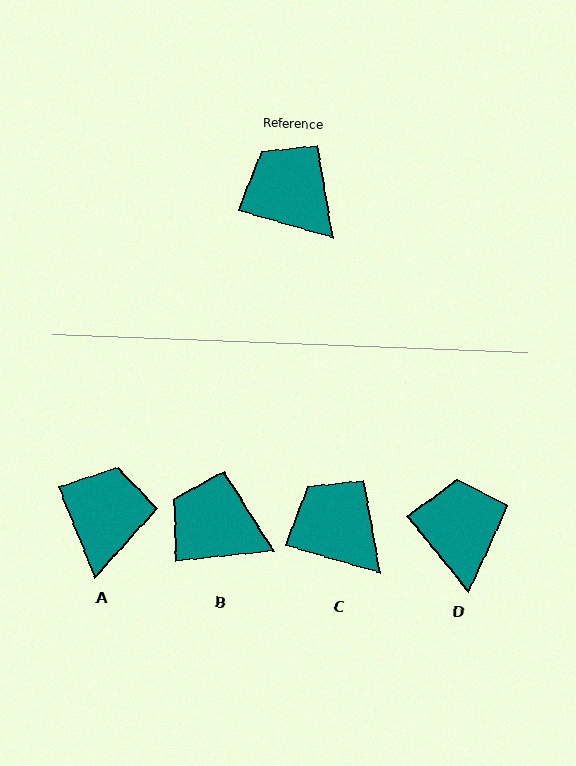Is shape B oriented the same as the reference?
No, it is off by about 23 degrees.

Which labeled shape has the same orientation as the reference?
C.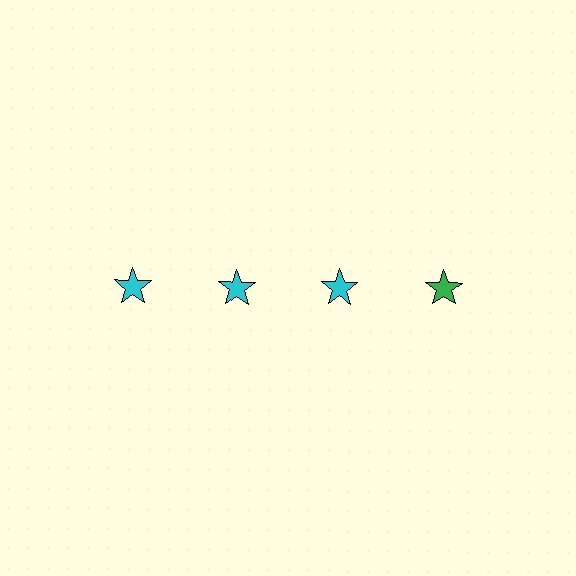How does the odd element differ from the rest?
It has a different color: green instead of cyan.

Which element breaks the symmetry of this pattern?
The green star in the top row, second from right column breaks the symmetry. All other shapes are cyan stars.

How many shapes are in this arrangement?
There are 4 shapes arranged in a grid pattern.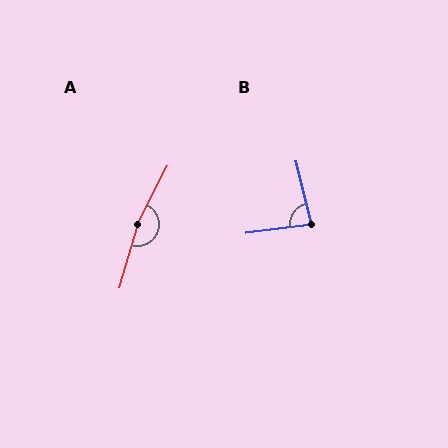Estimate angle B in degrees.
Approximately 84 degrees.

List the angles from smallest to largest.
B (84°), A (168°).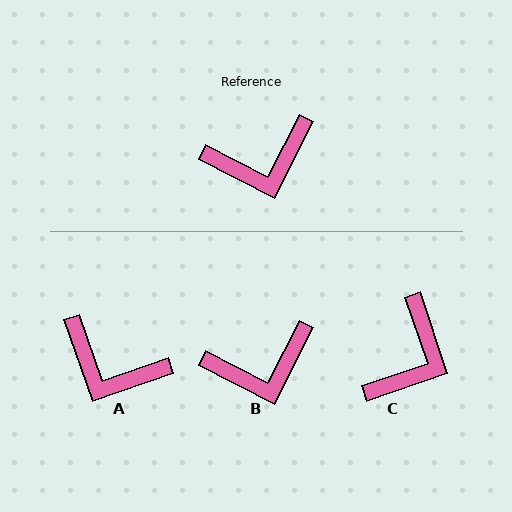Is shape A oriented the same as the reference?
No, it is off by about 44 degrees.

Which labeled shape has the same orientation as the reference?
B.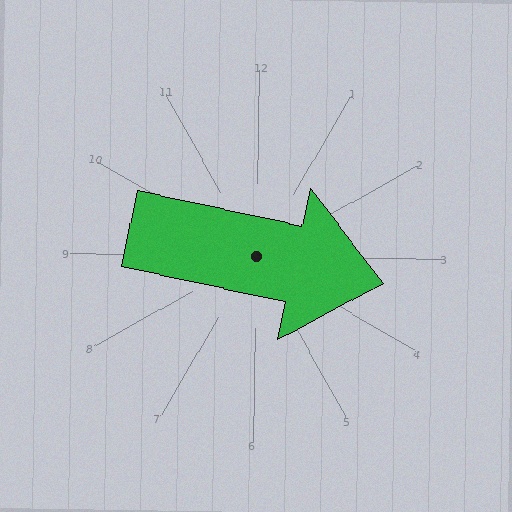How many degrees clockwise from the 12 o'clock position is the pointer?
Approximately 101 degrees.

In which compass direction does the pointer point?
East.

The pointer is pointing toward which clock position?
Roughly 3 o'clock.